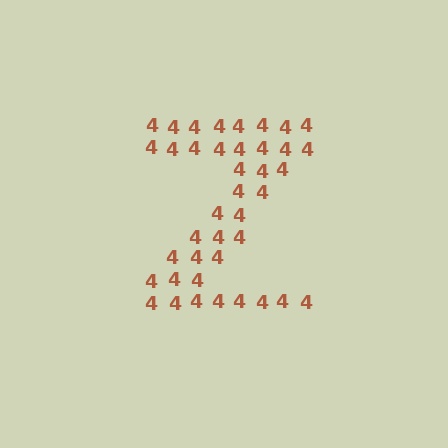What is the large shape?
The large shape is the letter Z.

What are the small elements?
The small elements are digit 4's.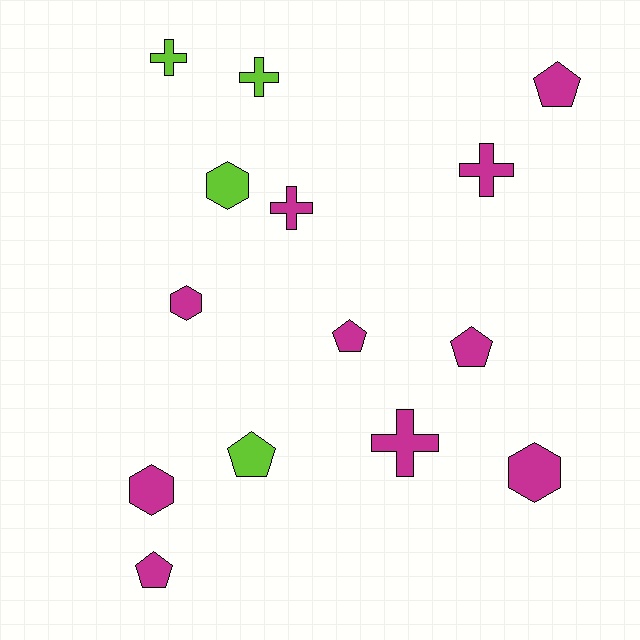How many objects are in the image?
There are 14 objects.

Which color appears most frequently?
Magenta, with 10 objects.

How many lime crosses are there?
There are 2 lime crosses.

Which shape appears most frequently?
Cross, with 5 objects.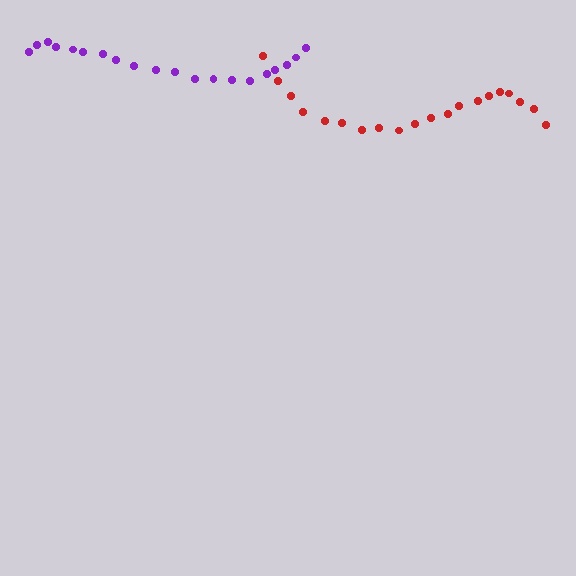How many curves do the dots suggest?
There are 2 distinct paths.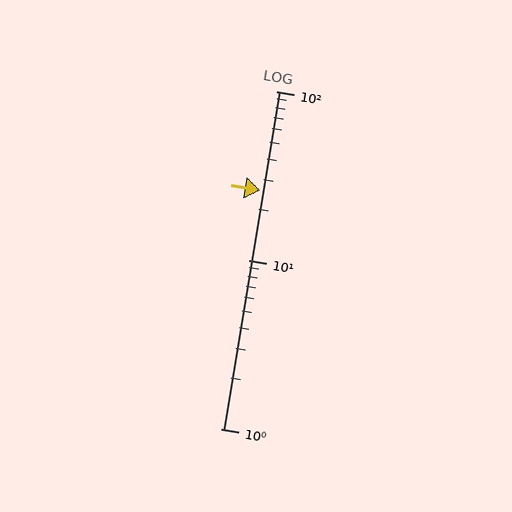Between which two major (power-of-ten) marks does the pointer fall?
The pointer is between 10 and 100.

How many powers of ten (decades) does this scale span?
The scale spans 2 decades, from 1 to 100.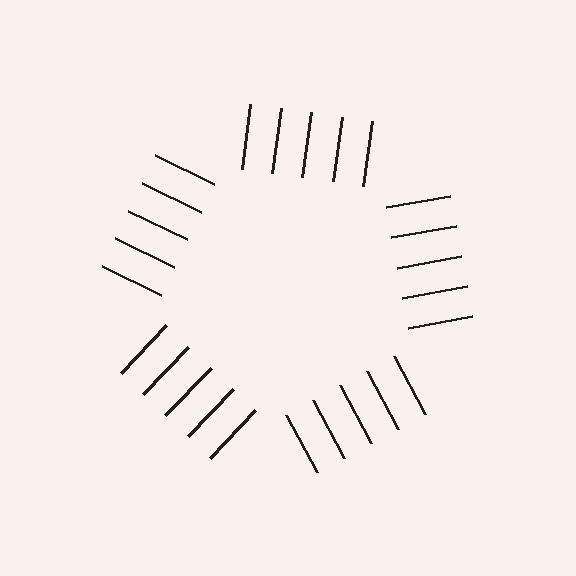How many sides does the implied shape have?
5 sides — the line-ends trace a pentagon.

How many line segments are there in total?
25 — 5 along each of the 5 edges.